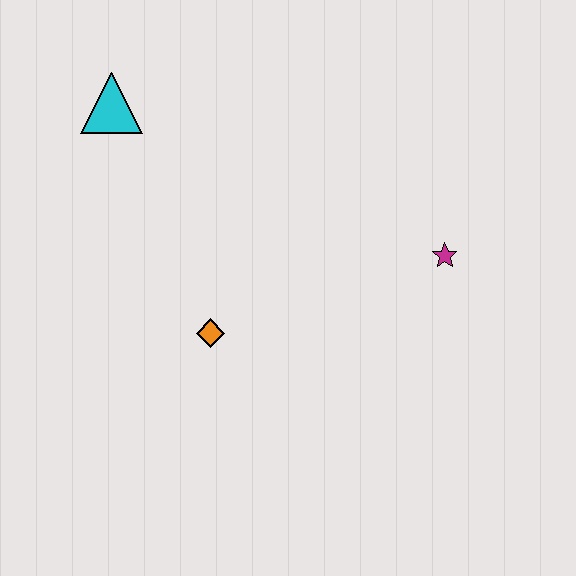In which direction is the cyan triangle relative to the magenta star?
The cyan triangle is to the left of the magenta star.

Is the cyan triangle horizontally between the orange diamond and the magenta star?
No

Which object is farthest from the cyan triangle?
The magenta star is farthest from the cyan triangle.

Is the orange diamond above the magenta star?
No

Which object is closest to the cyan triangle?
The orange diamond is closest to the cyan triangle.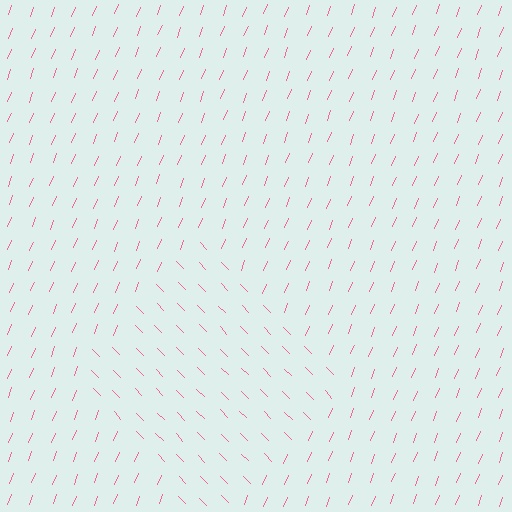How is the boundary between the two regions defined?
The boundary is defined purely by a change in line orientation (approximately 66 degrees difference). All lines are the same color and thickness.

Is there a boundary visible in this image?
Yes, there is a texture boundary formed by a change in line orientation.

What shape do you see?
I see a diamond.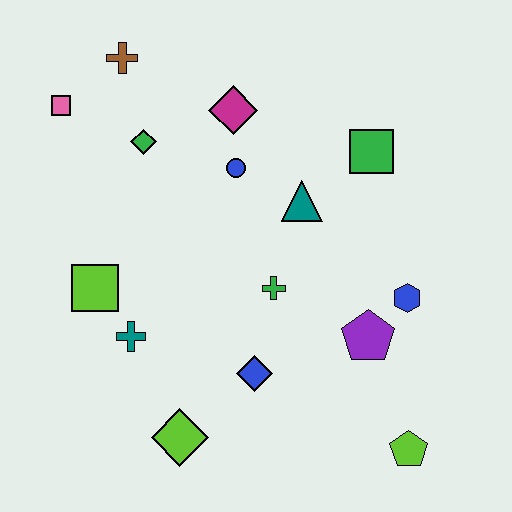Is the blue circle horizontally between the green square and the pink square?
Yes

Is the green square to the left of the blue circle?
No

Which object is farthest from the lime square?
The lime pentagon is farthest from the lime square.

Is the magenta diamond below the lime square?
No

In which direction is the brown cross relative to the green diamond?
The brown cross is above the green diamond.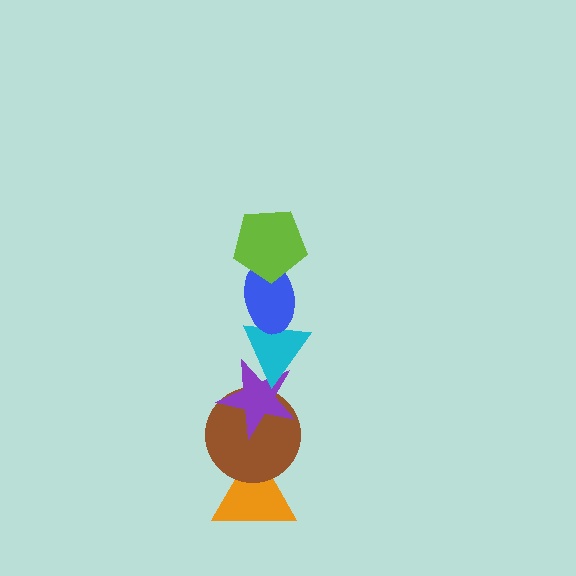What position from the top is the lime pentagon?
The lime pentagon is 1st from the top.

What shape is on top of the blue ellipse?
The lime pentagon is on top of the blue ellipse.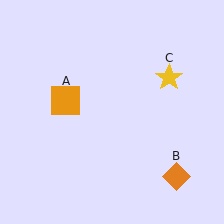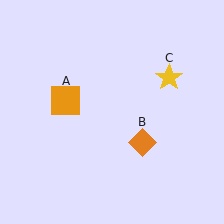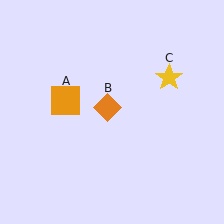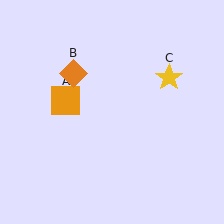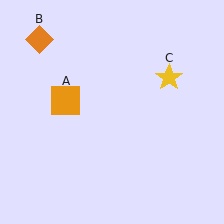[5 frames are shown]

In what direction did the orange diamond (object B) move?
The orange diamond (object B) moved up and to the left.